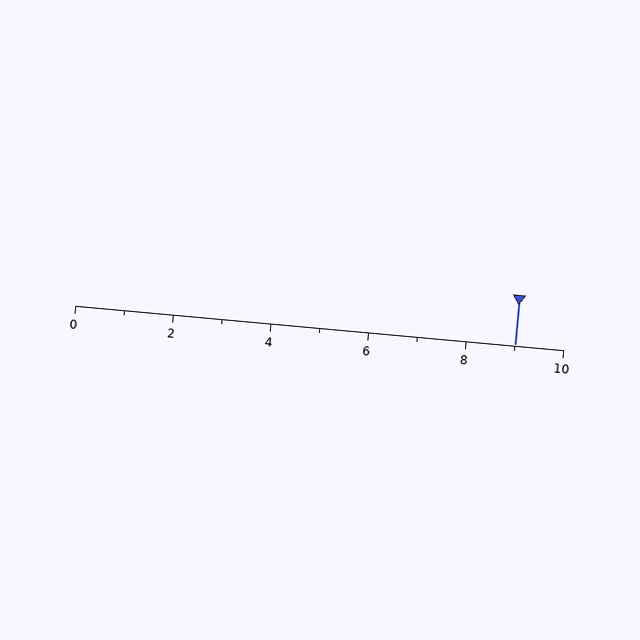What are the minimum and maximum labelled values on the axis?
The axis runs from 0 to 10.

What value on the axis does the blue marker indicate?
The marker indicates approximately 9.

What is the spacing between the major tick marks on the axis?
The major ticks are spaced 2 apart.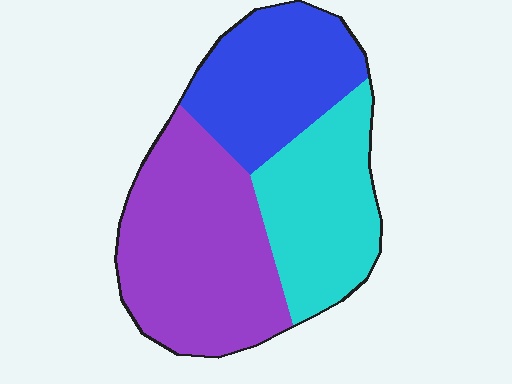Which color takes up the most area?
Purple, at roughly 45%.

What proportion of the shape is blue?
Blue covers 28% of the shape.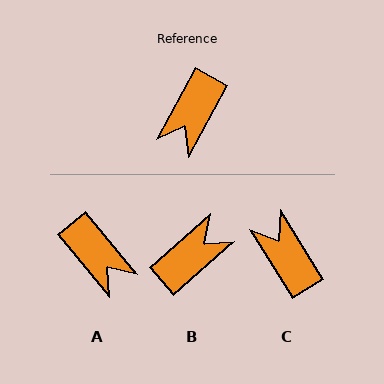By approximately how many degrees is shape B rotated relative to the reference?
Approximately 160 degrees counter-clockwise.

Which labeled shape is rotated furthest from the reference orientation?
B, about 160 degrees away.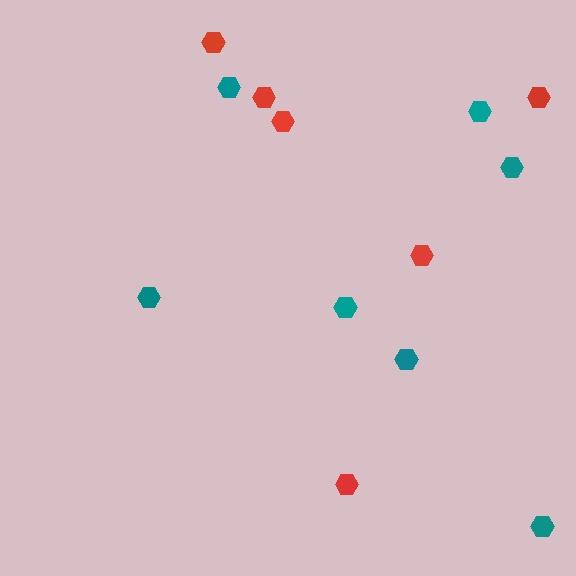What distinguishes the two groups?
There are 2 groups: one group of teal hexagons (7) and one group of red hexagons (6).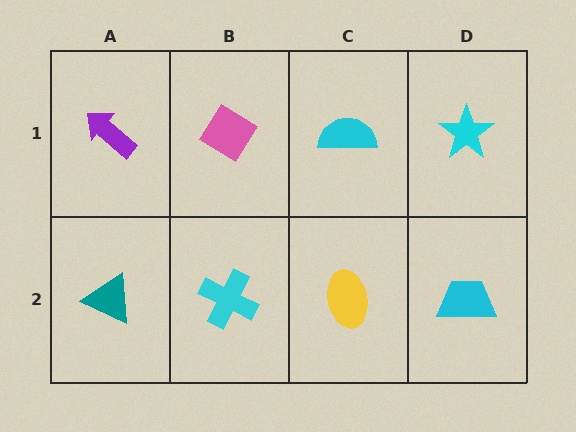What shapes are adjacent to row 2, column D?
A cyan star (row 1, column D), a yellow ellipse (row 2, column C).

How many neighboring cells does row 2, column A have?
2.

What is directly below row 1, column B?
A cyan cross.